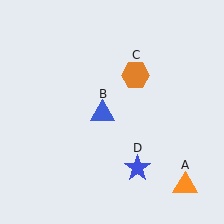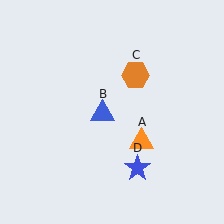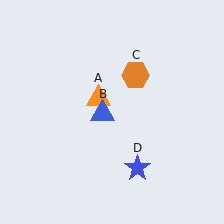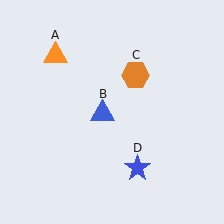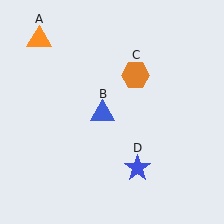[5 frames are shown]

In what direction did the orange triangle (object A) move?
The orange triangle (object A) moved up and to the left.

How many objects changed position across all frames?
1 object changed position: orange triangle (object A).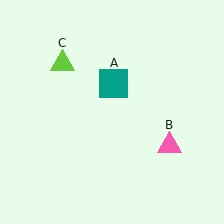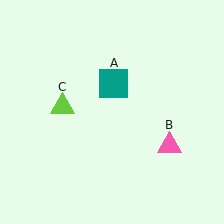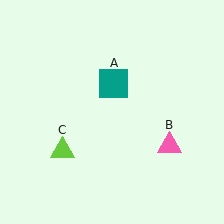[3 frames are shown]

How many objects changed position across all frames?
1 object changed position: lime triangle (object C).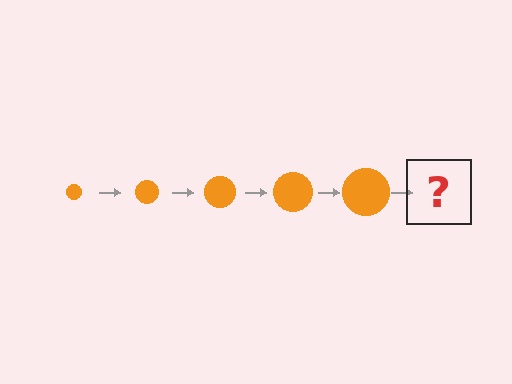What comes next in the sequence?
The next element should be an orange circle, larger than the previous one.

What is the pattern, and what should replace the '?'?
The pattern is that the circle gets progressively larger each step. The '?' should be an orange circle, larger than the previous one.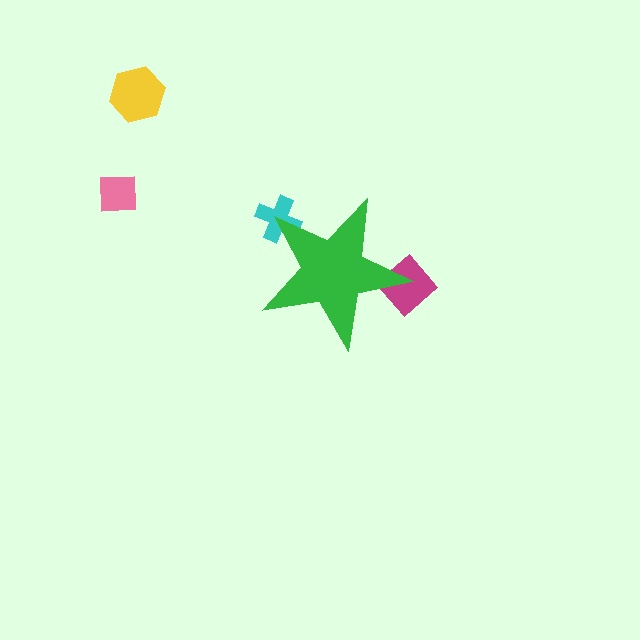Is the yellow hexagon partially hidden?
No, the yellow hexagon is fully visible.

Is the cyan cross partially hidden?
Yes, the cyan cross is partially hidden behind the green star.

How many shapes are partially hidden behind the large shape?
2 shapes are partially hidden.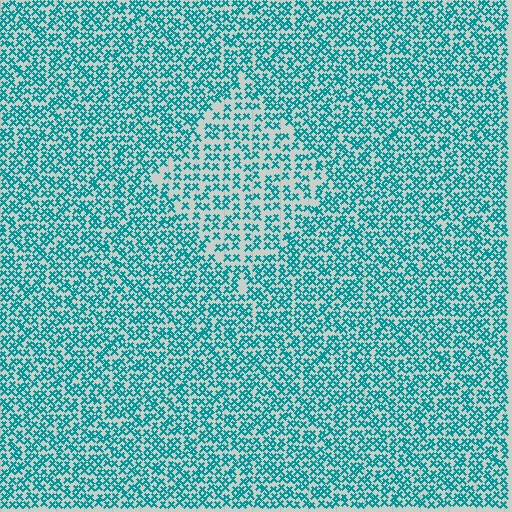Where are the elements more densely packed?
The elements are more densely packed outside the diamond boundary.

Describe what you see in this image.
The image contains small teal elements arranged at two different densities. A diamond-shaped region is visible where the elements are less densely packed than the surrounding area.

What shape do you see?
I see a diamond.